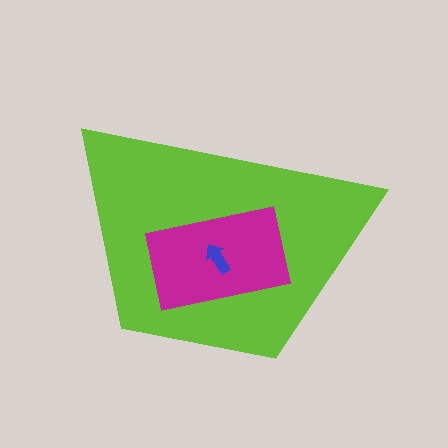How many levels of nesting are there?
3.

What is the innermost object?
The blue arrow.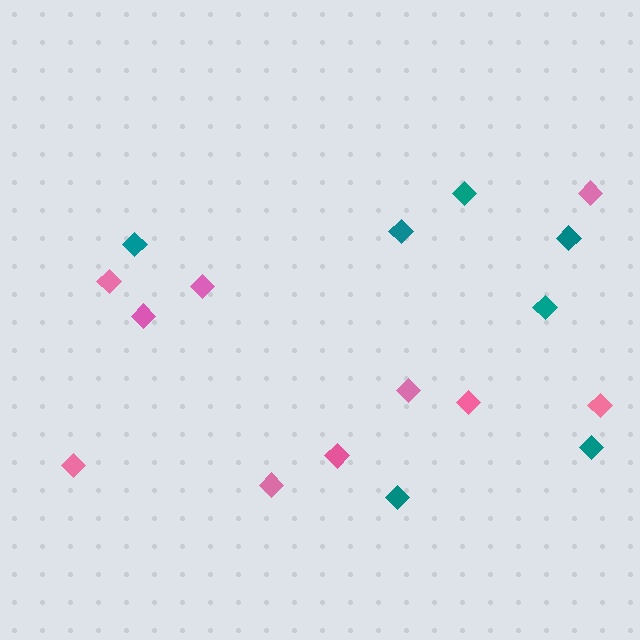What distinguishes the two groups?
There are 2 groups: one group of teal diamonds (7) and one group of pink diamonds (10).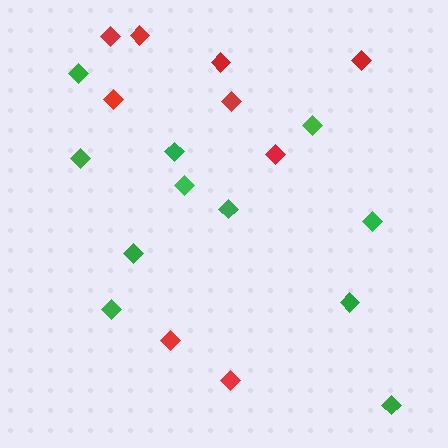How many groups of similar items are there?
There are 2 groups: one group of red diamonds (9) and one group of green diamonds (11).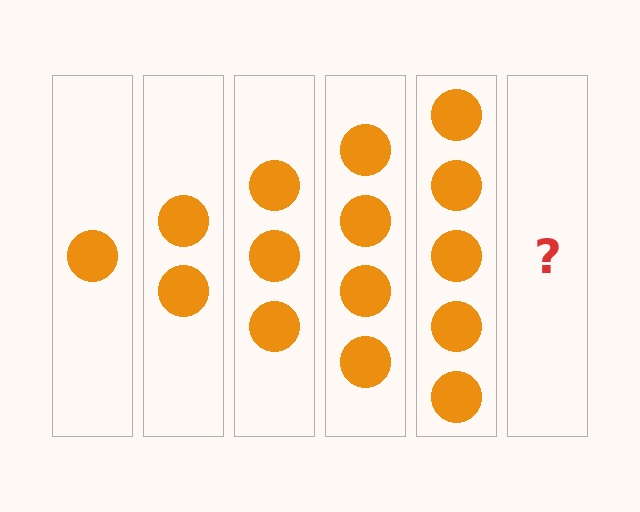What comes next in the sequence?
The next element should be 6 circles.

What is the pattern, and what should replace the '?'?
The pattern is that each step adds one more circle. The '?' should be 6 circles.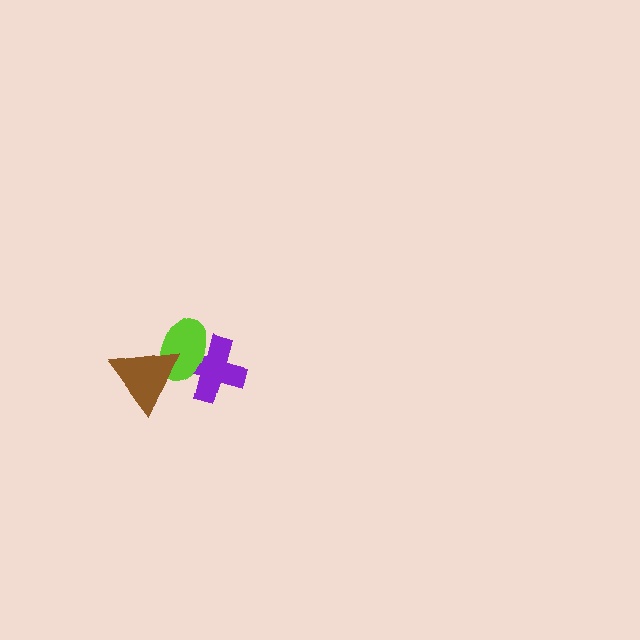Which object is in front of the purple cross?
The lime ellipse is in front of the purple cross.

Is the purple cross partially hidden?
Yes, it is partially covered by another shape.